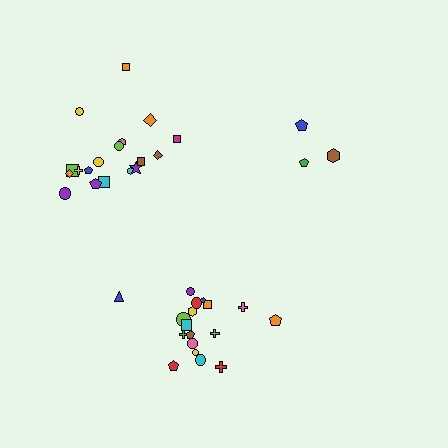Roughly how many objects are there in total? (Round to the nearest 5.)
Roughly 40 objects in total.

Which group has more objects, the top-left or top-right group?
The top-left group.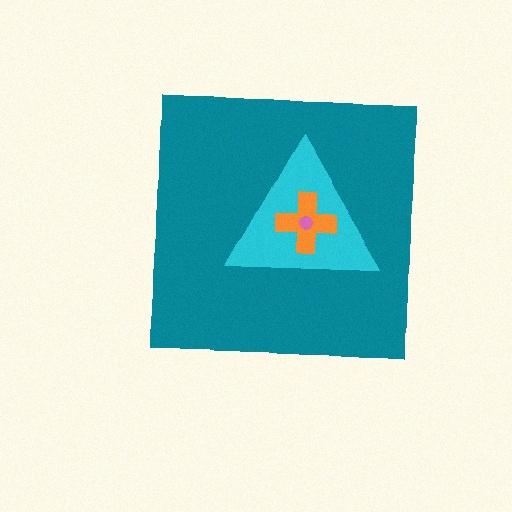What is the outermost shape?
The teal square.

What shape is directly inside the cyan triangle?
The orange cross.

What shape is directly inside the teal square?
The cyan triangle.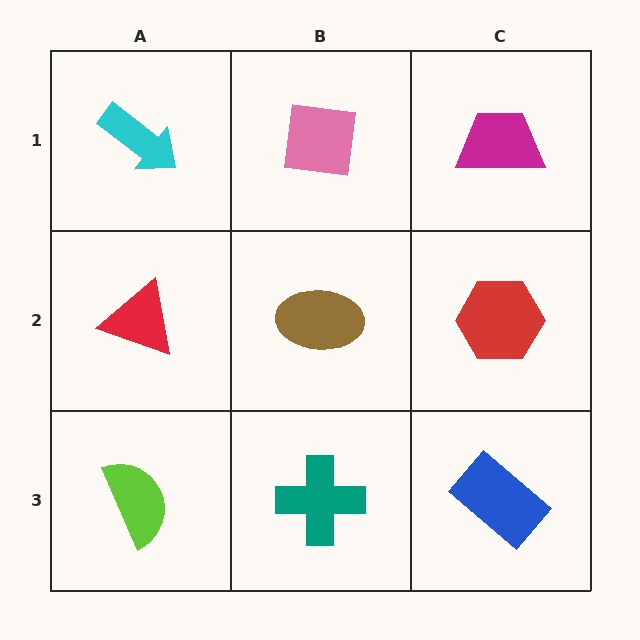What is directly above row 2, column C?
A magenta trapezoid.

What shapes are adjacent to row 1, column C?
A red hexagon (row 2, column C), a pink square (row 1, column B).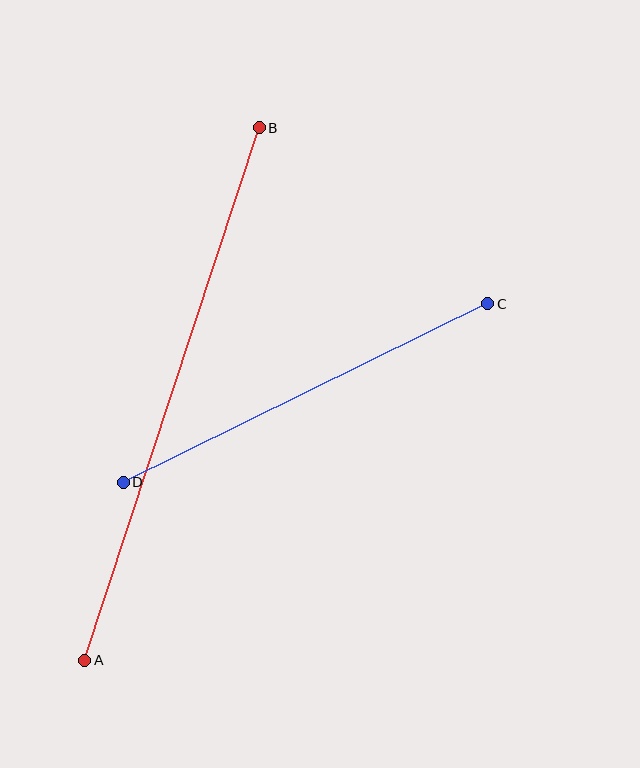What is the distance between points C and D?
The distance is approximately 406 pixels.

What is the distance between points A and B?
The distance is approximately 560 pixels.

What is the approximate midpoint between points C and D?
The midpoint is at approximately (305, 393) pixels.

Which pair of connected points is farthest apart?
Points A and B are farthest apart.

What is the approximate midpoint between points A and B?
The midpoint is at approximately (172, 394) pixels.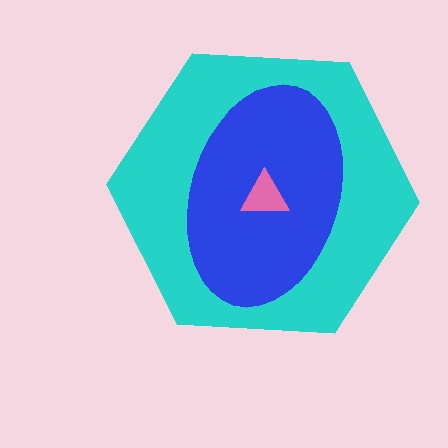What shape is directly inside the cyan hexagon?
The blue ellipse.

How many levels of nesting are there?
3.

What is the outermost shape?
The cyan hexagon.